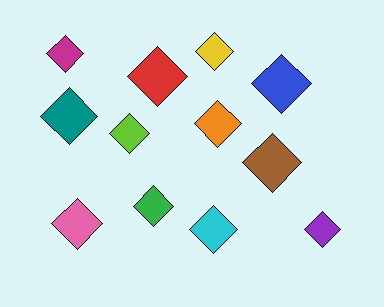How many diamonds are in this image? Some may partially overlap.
There are 12 diamonds.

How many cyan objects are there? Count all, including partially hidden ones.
There is 1 cyan object.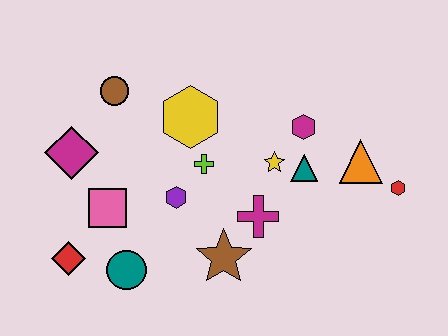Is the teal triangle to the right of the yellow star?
Yes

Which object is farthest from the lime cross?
The red hexagon is farthest from the lime cross.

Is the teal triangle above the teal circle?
Yes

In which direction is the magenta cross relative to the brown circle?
The magenta cross is to the right of the brown circle.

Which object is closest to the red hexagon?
The orange triangle is closest to the red hexagon.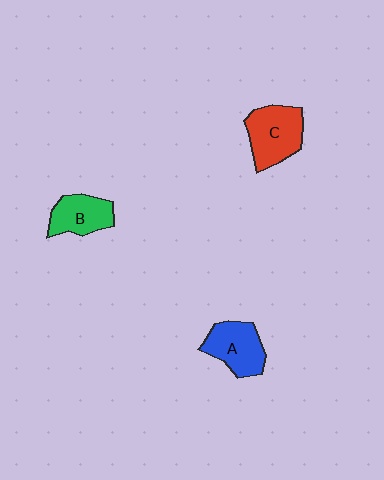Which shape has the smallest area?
Shape B (green).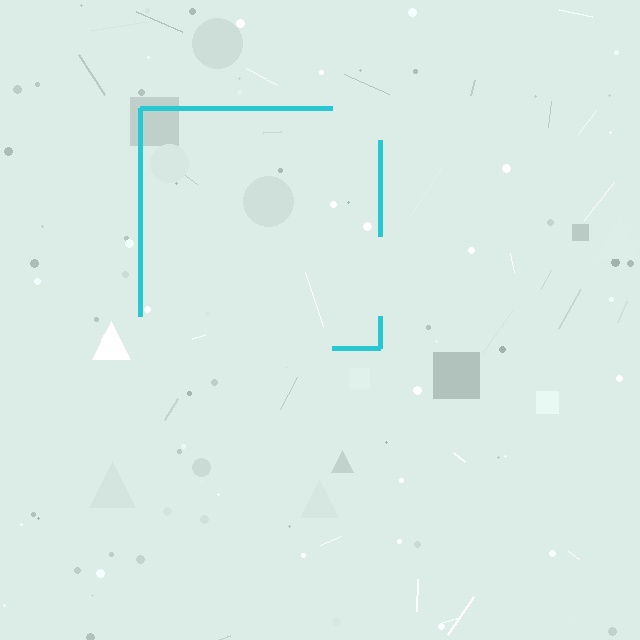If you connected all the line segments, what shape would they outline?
They would outline a square.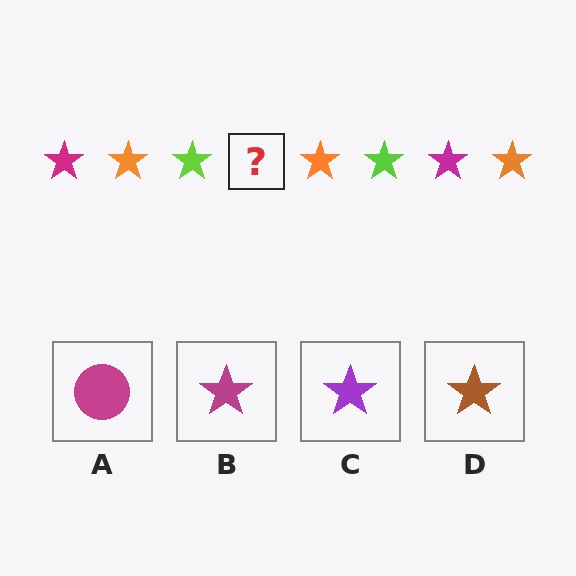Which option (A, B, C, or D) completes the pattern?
B.